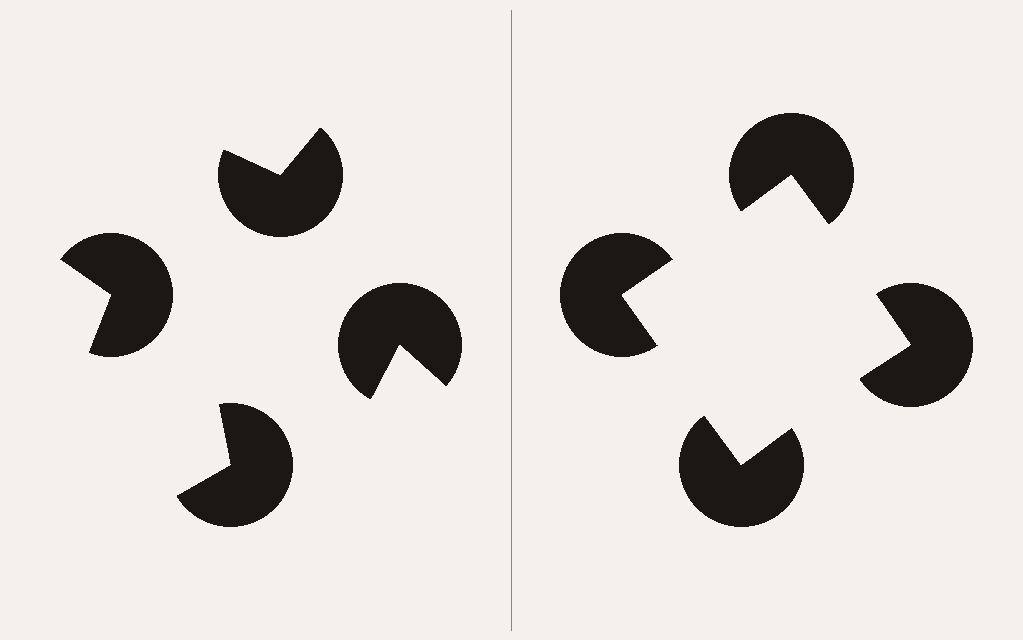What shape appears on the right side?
An illusory square.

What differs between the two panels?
The pac-man discs are positioned identically on both sides; only the wedge orientations differ. On the right they align to a square; on the left they are misaligned.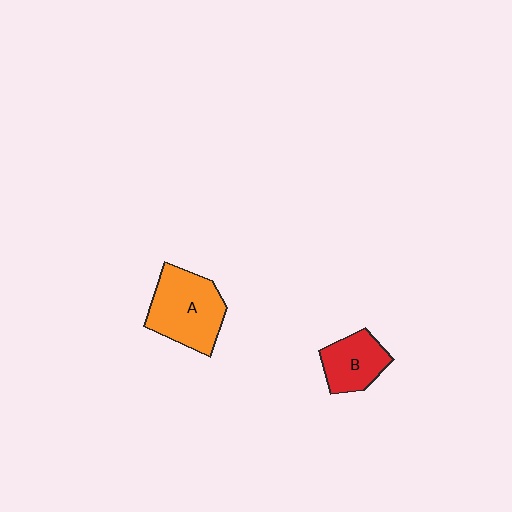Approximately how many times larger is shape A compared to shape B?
Approximately 1.6 times.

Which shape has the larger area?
Shape A (orange).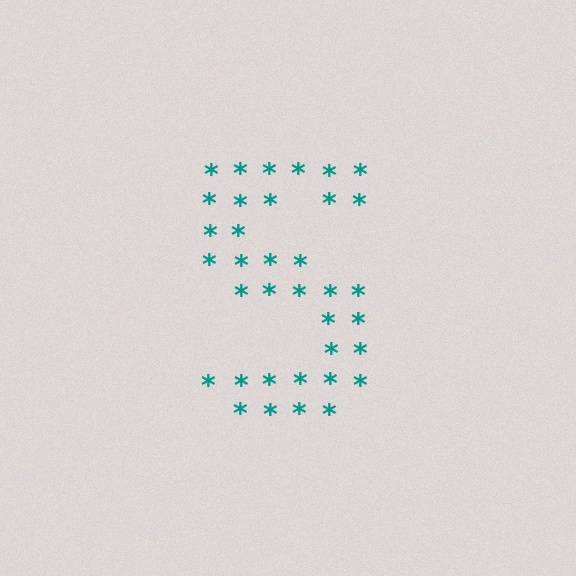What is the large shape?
The large shape is the letter S.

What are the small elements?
The small elements are asterisks.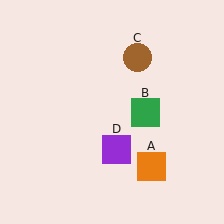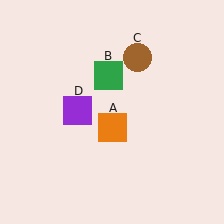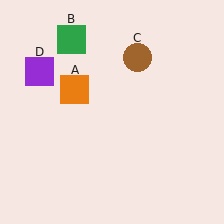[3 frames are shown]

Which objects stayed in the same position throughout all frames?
Brown circle (object C) remained stationary.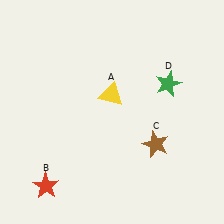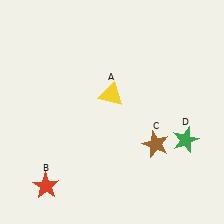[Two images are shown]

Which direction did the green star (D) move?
The green star (D) moved down.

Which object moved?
The green star (D) moved down.